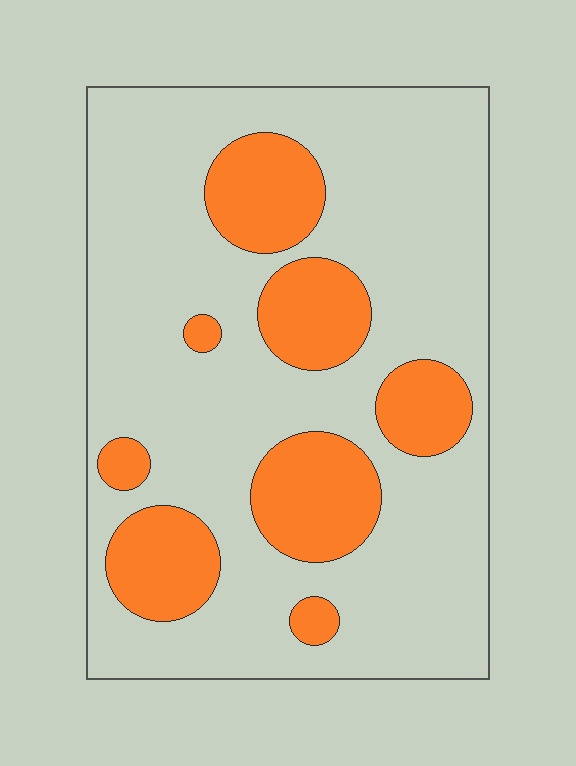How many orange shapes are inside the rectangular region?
8.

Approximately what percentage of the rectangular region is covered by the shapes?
Approximately 25%.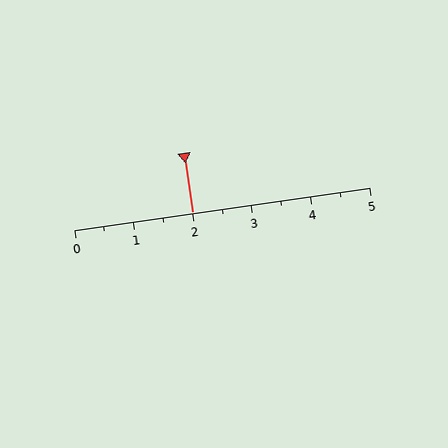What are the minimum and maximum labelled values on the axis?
The axis runs from 0 to 5.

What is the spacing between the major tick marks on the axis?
The major ticks are spaced 1 apart.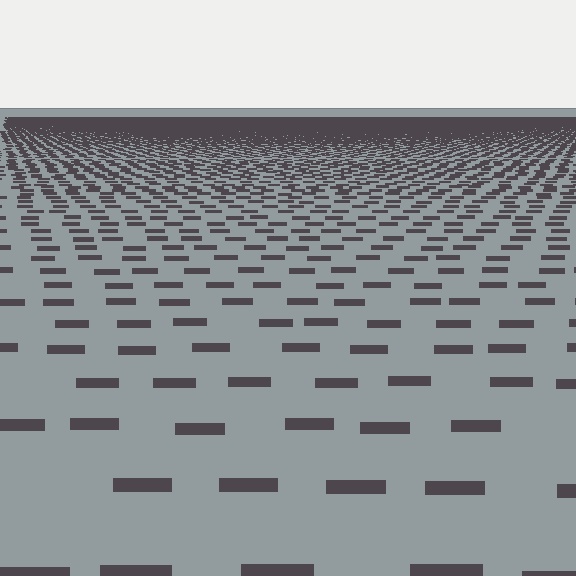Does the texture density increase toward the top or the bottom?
Density increases toward the top.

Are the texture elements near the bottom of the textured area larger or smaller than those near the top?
Larger. Near the bottom, elements are closer to the viewer and appear at a bigger on-screen size.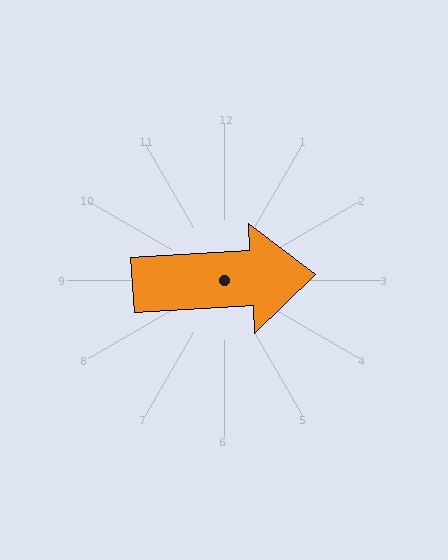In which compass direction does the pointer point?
East.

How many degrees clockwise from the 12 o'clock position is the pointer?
Approximately 87 degrees.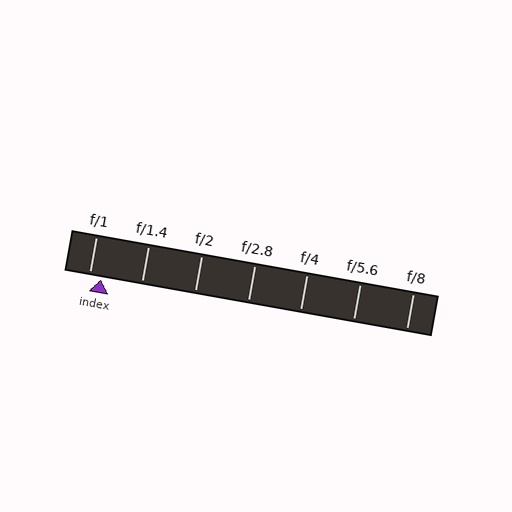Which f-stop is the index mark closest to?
The index mark is closest to f/1.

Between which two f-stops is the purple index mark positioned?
The index mark is between f/1 and f/1.4.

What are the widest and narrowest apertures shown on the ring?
The widest aperture shown is f/1 and the narrowest is f/8.